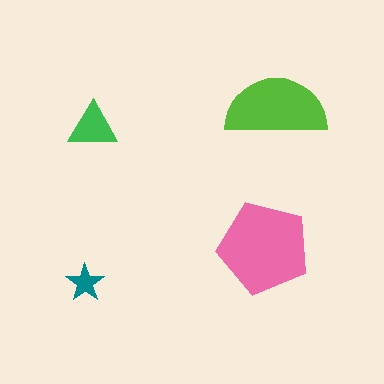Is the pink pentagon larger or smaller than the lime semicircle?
Larger.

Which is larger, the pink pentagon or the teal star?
The pink pentagon.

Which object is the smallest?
The teal star.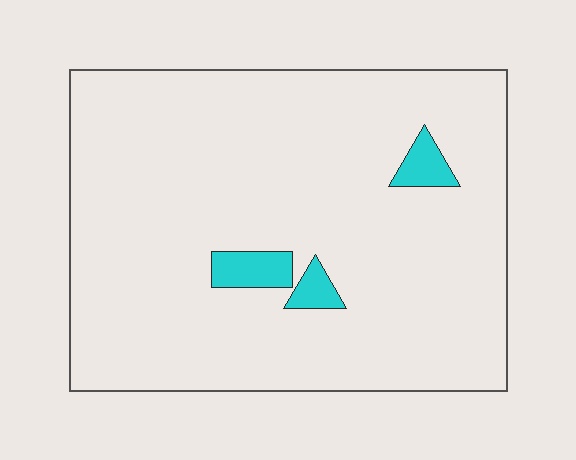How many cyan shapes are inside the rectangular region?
3.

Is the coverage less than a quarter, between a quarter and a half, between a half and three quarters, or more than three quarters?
Less than a quarter.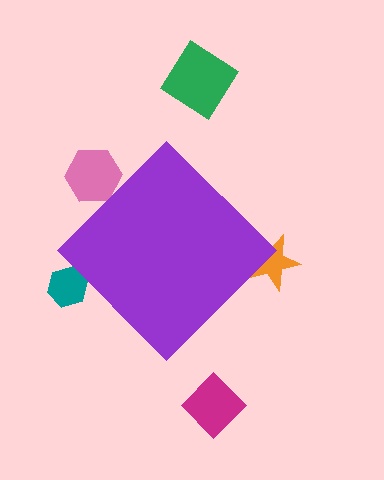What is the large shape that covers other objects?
A purple diamond.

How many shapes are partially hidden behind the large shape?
3 shapes are partially hidden.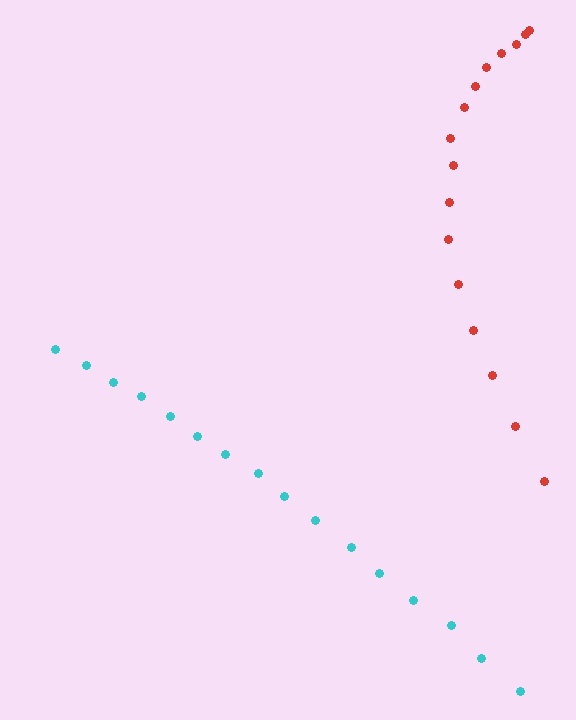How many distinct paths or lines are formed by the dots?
There are 2 distinct paths.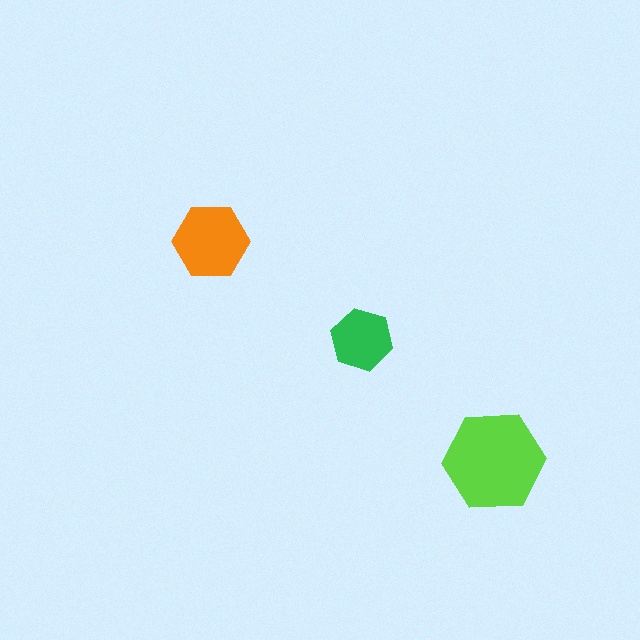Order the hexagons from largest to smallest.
the lime one, the orange one, the green one.